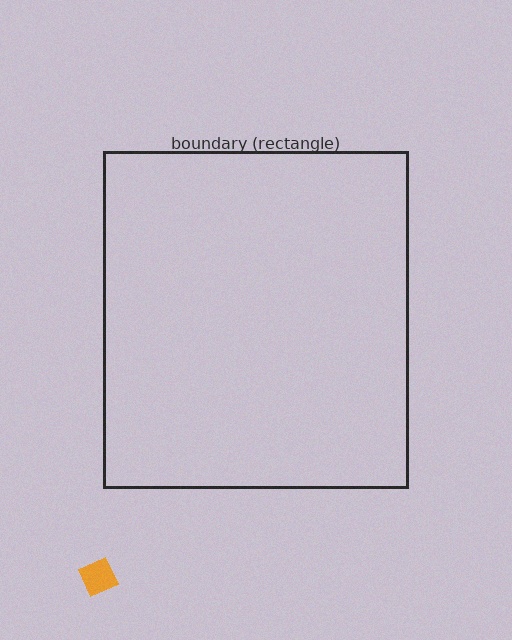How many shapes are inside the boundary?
0 inside, 1 outside.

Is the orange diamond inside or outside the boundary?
Outside.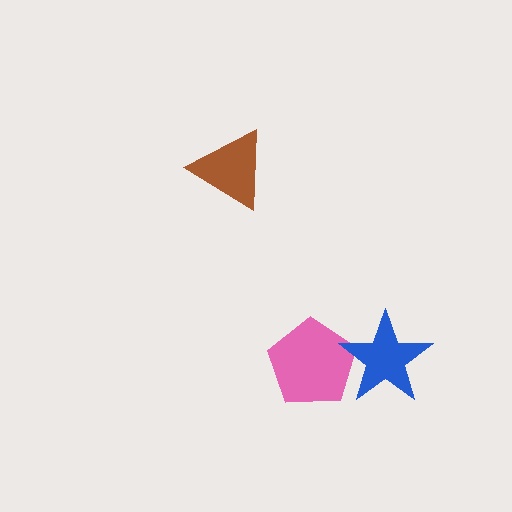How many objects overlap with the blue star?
1 object overlaps with the blue star.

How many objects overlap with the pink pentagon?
1 object overlaps with the pink pentagon.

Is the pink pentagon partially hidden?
Yes, it is partially covered by another shape.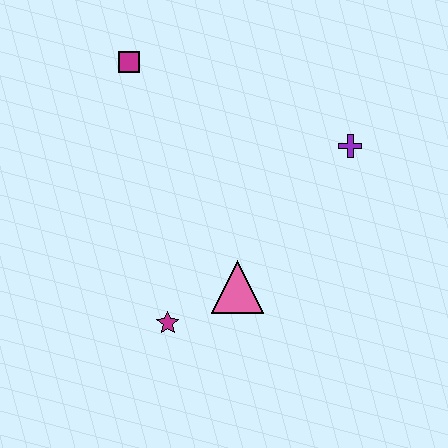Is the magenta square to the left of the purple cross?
Yes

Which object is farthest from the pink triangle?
The magenta square is farthest from the pink triangle.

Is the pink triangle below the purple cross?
Yes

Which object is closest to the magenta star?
The pink triangle is closest to the magenta star.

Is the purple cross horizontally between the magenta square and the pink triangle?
No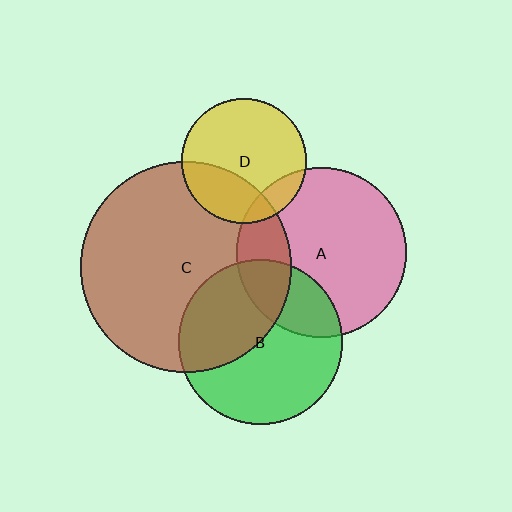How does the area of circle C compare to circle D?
Approximately 2.9 times.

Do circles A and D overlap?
Yes.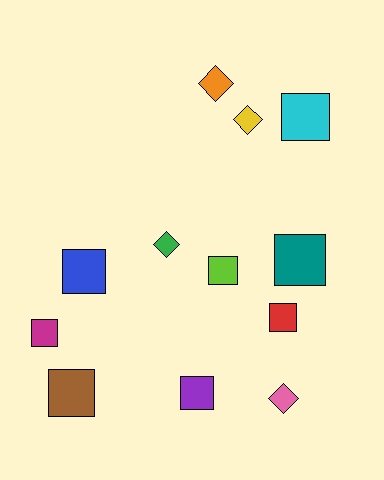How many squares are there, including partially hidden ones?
There are 8 squares.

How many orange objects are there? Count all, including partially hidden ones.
There is 1 orange object.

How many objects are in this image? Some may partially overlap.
There are 12 objects.